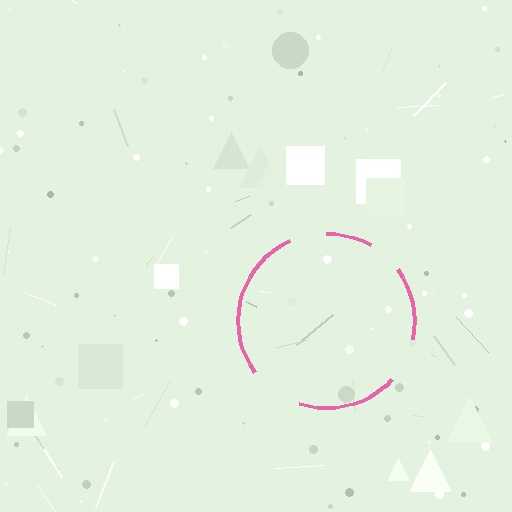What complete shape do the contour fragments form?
The contour fragments form a circle.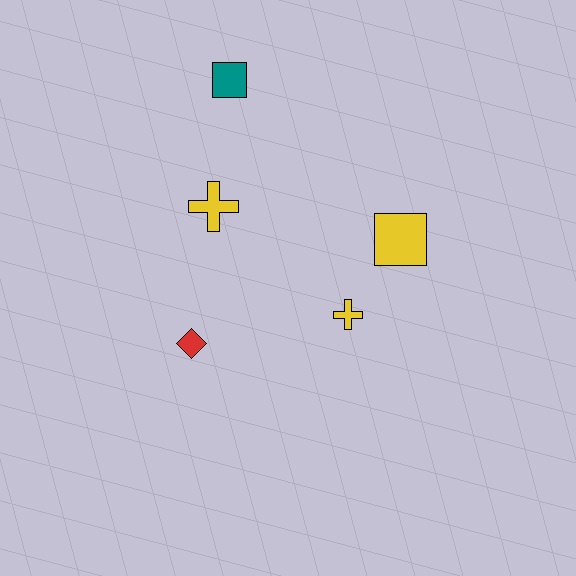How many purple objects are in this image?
There are no purple objects.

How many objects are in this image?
There are 5 objects.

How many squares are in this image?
There are 2 squares.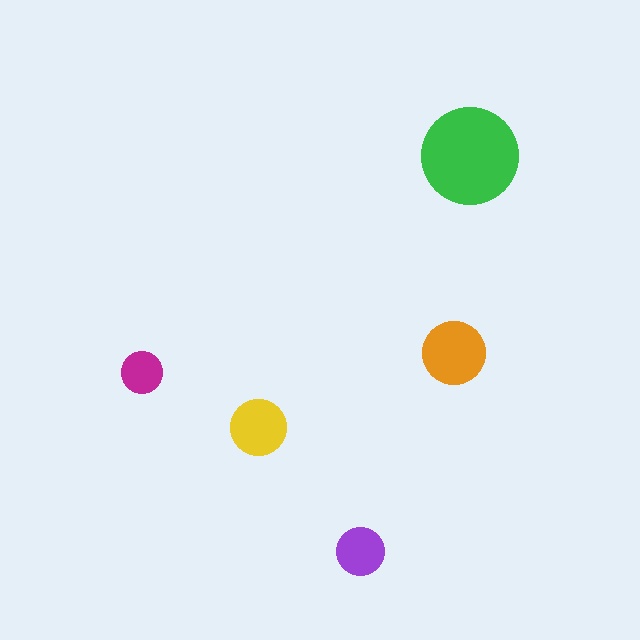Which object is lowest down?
The purple circle is bottommost.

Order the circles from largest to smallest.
the green one, the orange one, the yellow one, the purple one, the magenta one.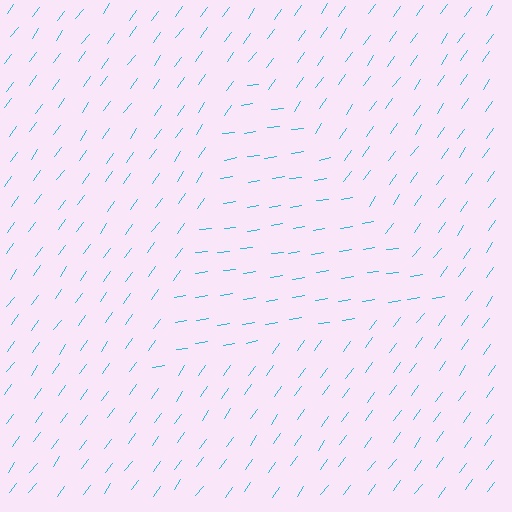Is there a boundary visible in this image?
Yes, there is a texture boundary formed by a change in line orientation.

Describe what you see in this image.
The image is filled with small cyan line segments. A triangle region in the image has lines oriented differently from the surrounding lines, creating a visible texture boundary.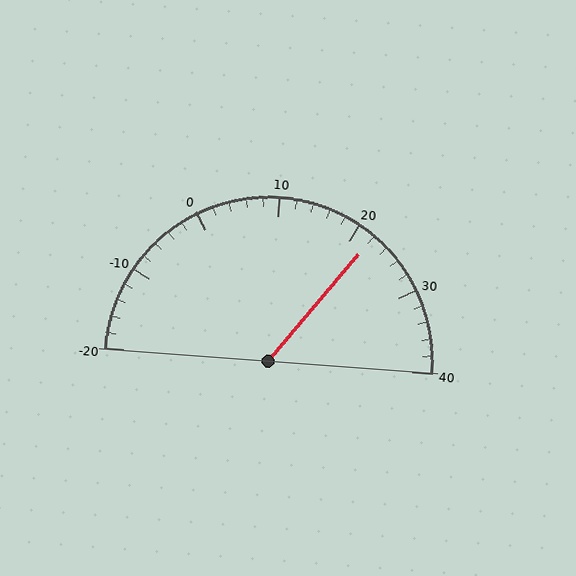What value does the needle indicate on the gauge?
The needle indicates approximately 22.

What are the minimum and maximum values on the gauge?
The gauge ranges from -20 to 40.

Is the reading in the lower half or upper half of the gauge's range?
The reading is in the upper half of the range (-20 to 40).